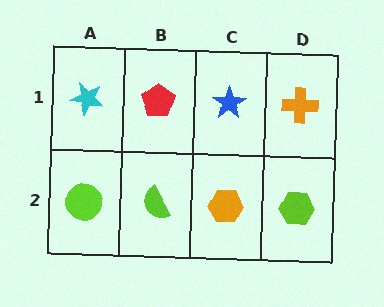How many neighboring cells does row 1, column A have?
2.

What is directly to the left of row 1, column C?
A red pentagon.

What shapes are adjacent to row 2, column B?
A red pentagon (row 1, column B), a lime circle (row 2, column A), an orange hexagon (row 2, column C).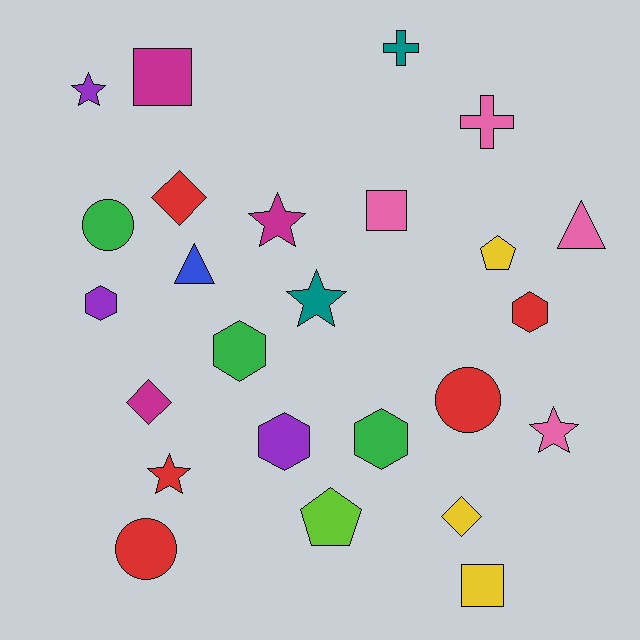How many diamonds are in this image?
There are 3 diamonds.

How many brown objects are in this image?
There are no brown objects.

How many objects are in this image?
There are 25 objects.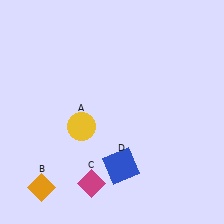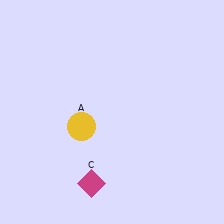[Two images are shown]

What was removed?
The blue square (D), the orange diamond (B) were removed in Image 2.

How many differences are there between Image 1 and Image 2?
There are 2 differences between the two images.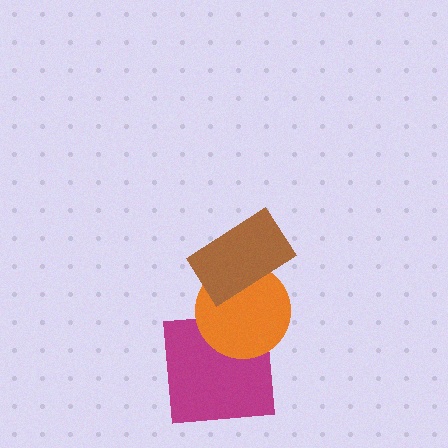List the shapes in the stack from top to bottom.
From top to bottom: the brown rectangle, the orange circle, the magenta square.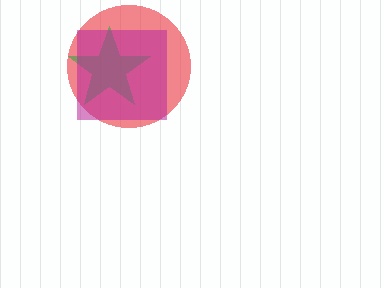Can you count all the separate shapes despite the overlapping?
Yes, there are 3 separate shapes.